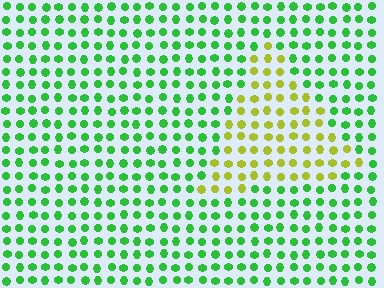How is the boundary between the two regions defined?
The boundary is defined purely by a slight shift in hue (about 56 degrees). Spacing, size, and orientation are identical on both sides.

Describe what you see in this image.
The image is filled with small green elements in a uniform arrangement. A triangle-shaped region is visible where the elements are tinted to a slightly different hue, forming a subtle color boundary.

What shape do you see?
I see a triangle.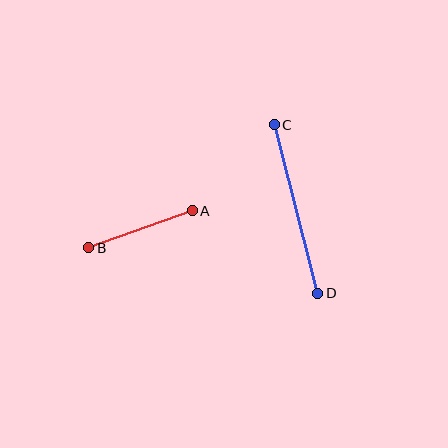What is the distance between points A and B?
The distance is approximately 110 pixels.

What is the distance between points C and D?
The distance is approximately 174 pixels.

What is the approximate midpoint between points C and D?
The midpoint is at approximately (296, 209) pixels.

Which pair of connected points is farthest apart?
Points C and D are farthest apart.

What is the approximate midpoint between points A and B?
The midpoint is at approximately (140, 229) pixels.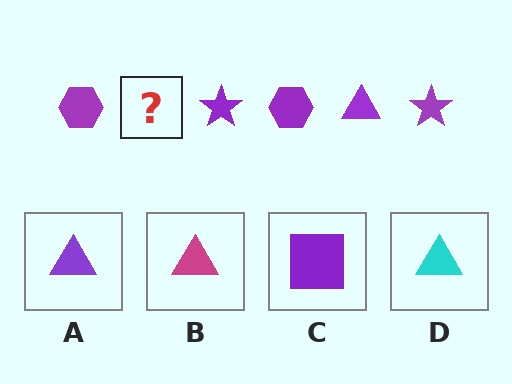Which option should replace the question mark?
Option A.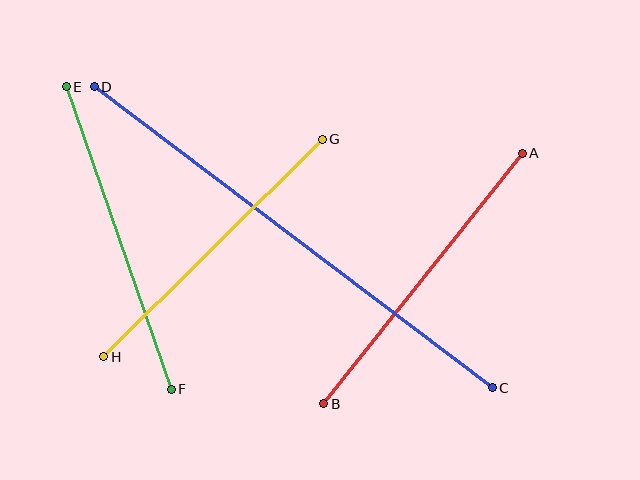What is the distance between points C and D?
The distance is approximately 499 pixels.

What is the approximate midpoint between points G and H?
The midpoint is at approximately (213, 248) pixels.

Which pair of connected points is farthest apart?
Points C and D are farthest apart.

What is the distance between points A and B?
The distance is approximately 320 pixels.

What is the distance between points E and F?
The distance is approximately 320 pixels.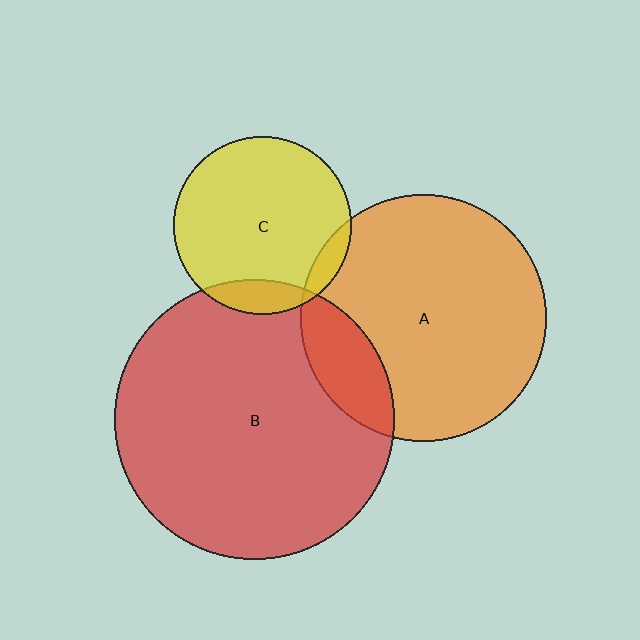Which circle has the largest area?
Circle B (red).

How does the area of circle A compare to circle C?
Approximately 1.9 times.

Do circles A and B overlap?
Yes.